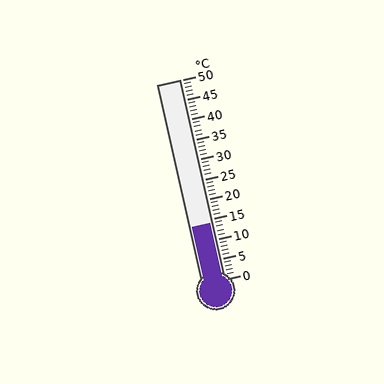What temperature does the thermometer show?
The thermometer shows approximately 14°C.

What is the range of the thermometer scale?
The thermometer scale ranges from 0°C to 50°C.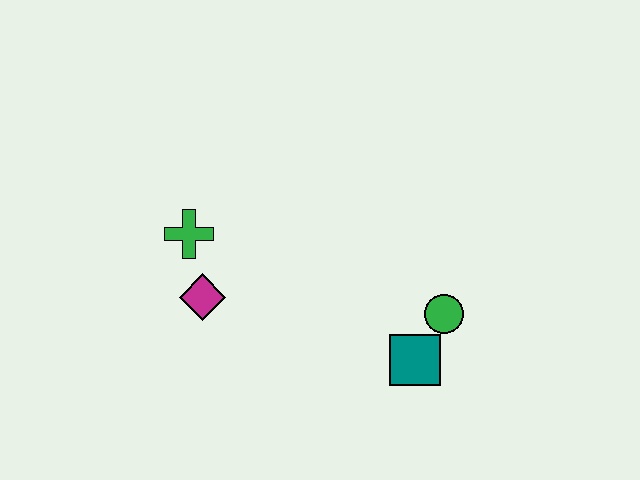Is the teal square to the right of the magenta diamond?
Yes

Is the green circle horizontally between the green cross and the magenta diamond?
No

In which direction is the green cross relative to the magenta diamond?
The green cross is above the magenta diamond.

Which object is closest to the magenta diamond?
The green cross is closest to the magenta diamond.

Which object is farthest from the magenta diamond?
The green circle is farthest from the magenta diamond.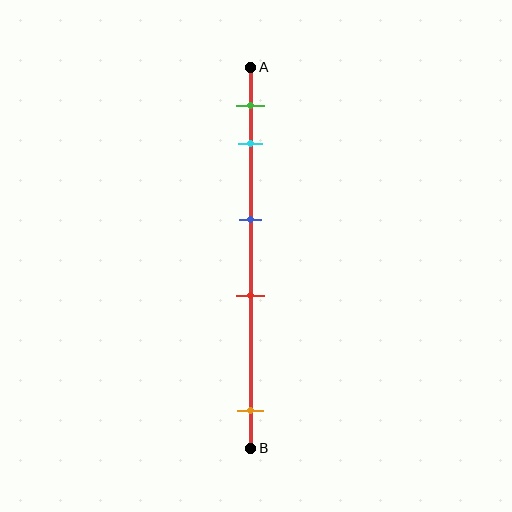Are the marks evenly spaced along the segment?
No, the marks are not evenly spaced.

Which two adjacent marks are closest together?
The green and cyan marks are the closest adjacent pair.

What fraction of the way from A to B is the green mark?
The green mark is approximately 10% (0.1) of the way from A to B.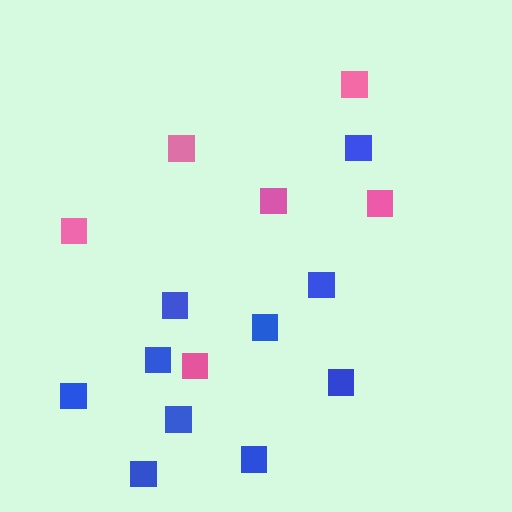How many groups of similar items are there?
There are 2 groups: one group of pink squares (6) and one group of blue squares (10).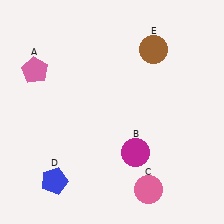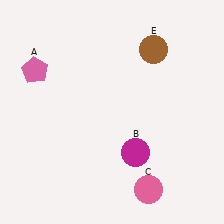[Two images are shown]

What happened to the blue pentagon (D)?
The blue pentagon (D) was removed in Image 2. It was in the bottom-left area of Image 1.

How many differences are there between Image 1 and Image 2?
There is 1 difference between the two images.